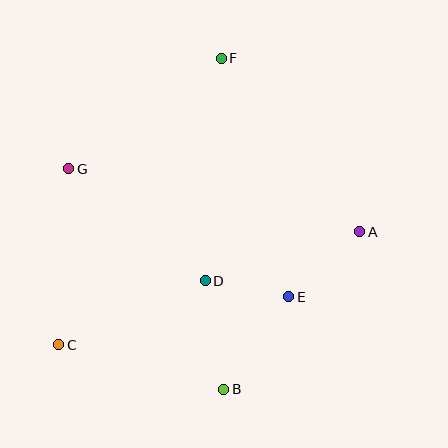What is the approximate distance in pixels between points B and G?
The distance between B and G is approximately 270 pixels.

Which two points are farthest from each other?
Points B and F are farthest from each other.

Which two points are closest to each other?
Points D and E are closest to each other.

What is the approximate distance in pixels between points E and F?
The distance between E and F is approximately 248 pixels.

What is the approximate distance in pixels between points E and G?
The distance between E and G is approximately 255 pixels.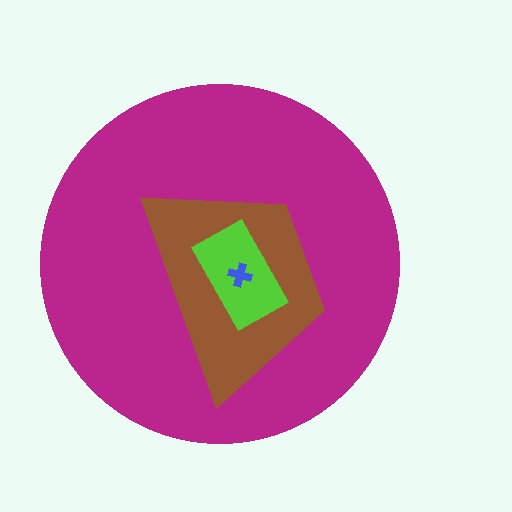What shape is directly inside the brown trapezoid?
The lime rectangle.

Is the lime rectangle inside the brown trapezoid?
Yes.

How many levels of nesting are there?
4.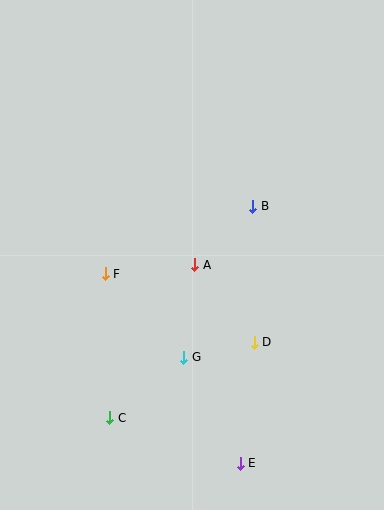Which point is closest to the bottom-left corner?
Point C is closest to the bottom-left corner.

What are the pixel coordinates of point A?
Point A is at (195, 265).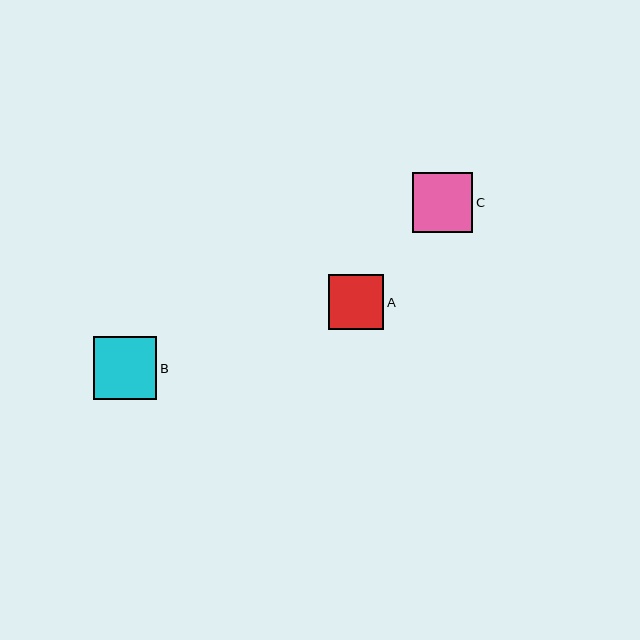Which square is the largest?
Square B is the largest with a size of approximately 64 pixels.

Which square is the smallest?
Square A is the smallest with a size of approximately 55 pixels.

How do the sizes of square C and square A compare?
Square C and square A are approximately the same size.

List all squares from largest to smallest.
From largest to smallest: B, C, A.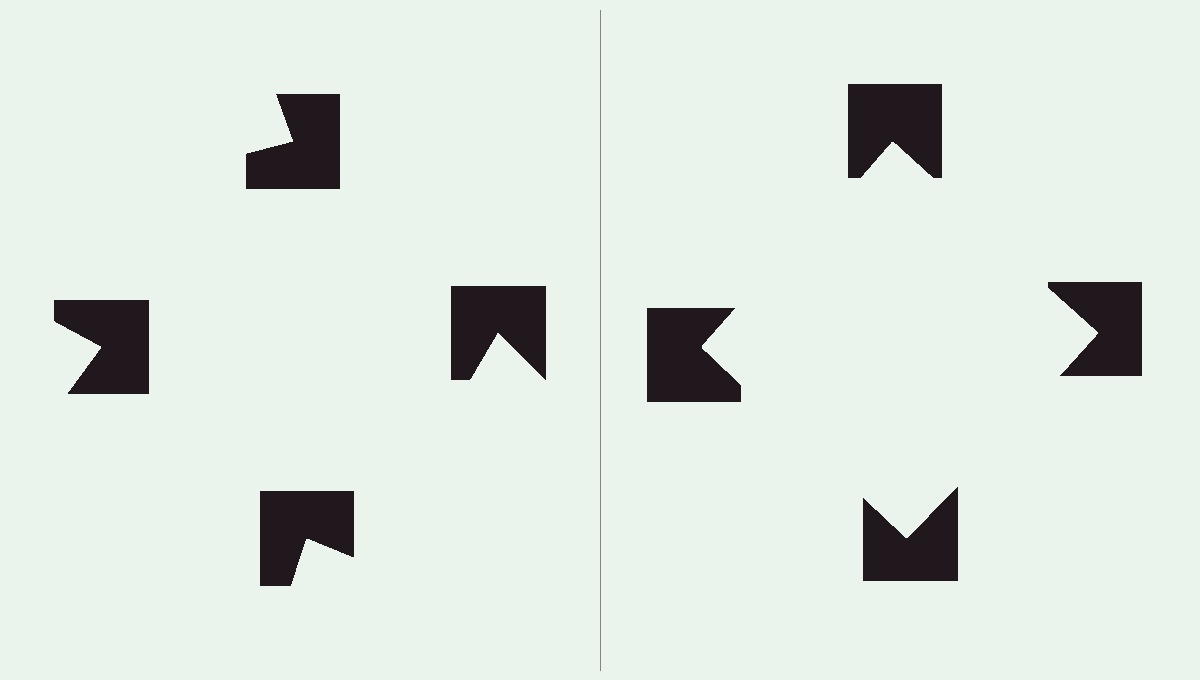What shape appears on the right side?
An illusory square.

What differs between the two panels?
The notched squares are positioned identically on both sides; only the wedge orientations differ. On the right they align to a square; on the left they are misaligned.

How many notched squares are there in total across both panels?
8 — 4 on each side.